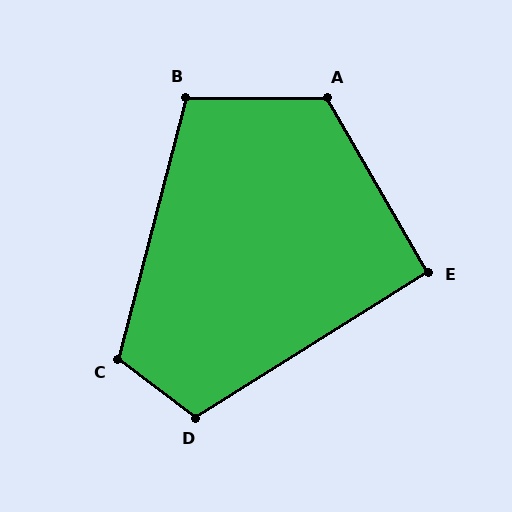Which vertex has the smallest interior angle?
E, at approximately 92 degrees.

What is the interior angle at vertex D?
Approximately 111 degrees (obtuse).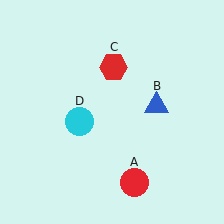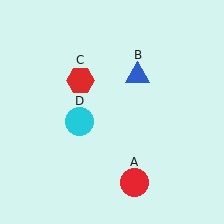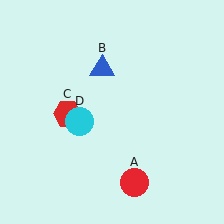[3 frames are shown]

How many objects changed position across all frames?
2 objects changed position: blue triangle (object B), red hexagon (object C).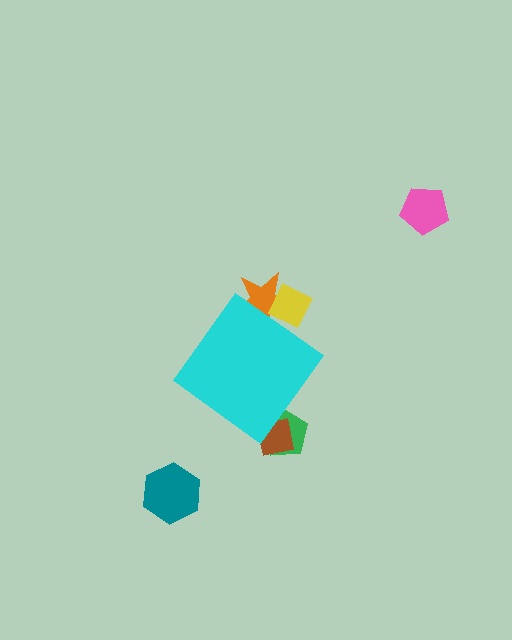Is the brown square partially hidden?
Yes, the brown square is partially hidden behind the cyan diamond.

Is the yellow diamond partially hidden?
Yes, the yellow diamond is partially hidden behind the cyan diamond.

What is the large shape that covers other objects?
A cyan diamond.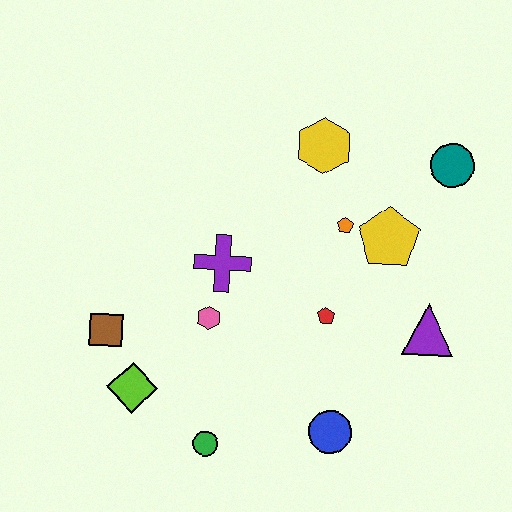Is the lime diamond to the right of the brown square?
Yes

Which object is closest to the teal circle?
The yellow pentagon is closest to the teal circle.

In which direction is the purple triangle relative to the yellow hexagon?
The purple triangle is below the yellow hexagon.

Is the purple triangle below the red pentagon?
Yes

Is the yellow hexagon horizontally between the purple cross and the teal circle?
Yes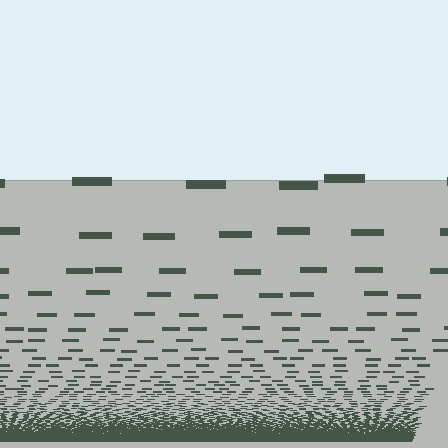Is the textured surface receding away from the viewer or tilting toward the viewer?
The surface appears to tilt toward the viewer. Texture elements get larger and sparser toward the top.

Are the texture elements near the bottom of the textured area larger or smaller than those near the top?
Smaller. The gradient is inverted — elements near the bottom are smaller and denser.